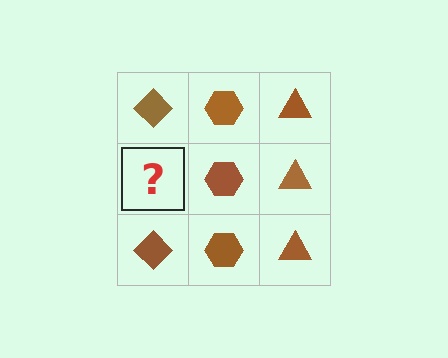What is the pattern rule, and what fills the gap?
The rule is that each column has a consistent shape. The gap should be filled with a brown diamond.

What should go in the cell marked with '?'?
The missing cell should contain a brown diamond.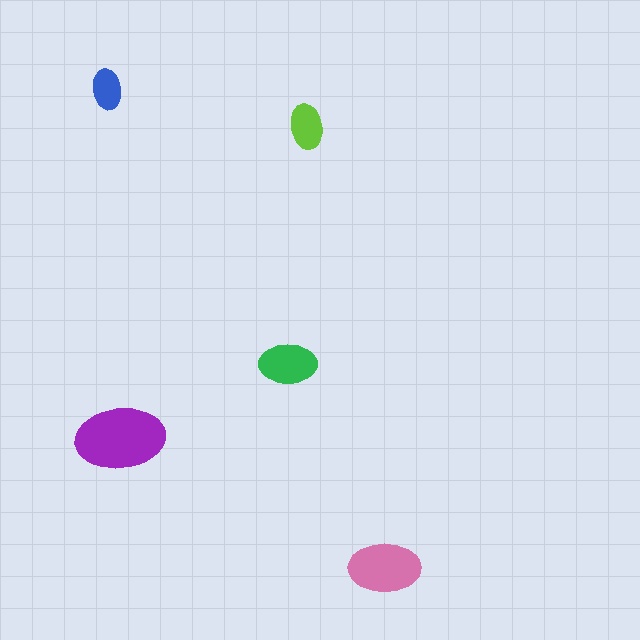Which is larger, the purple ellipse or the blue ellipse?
The purple one.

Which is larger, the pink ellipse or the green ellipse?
The pink one.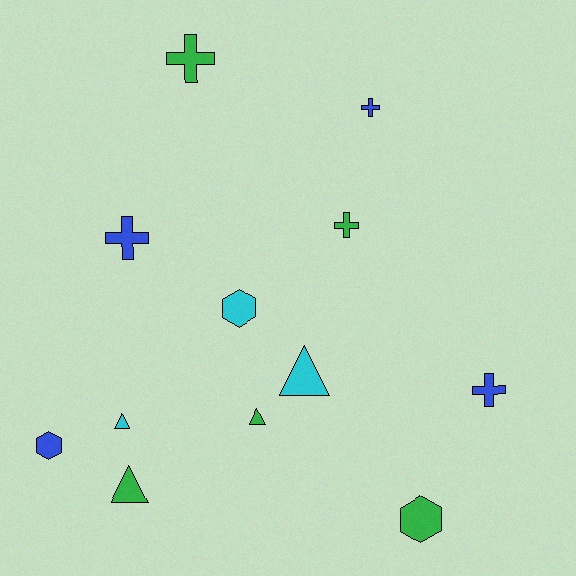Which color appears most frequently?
Green, with 5 objects.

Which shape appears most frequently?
Cross, with 5 objects.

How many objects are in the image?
There are 12 objects.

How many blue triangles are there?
There are no blue triangles.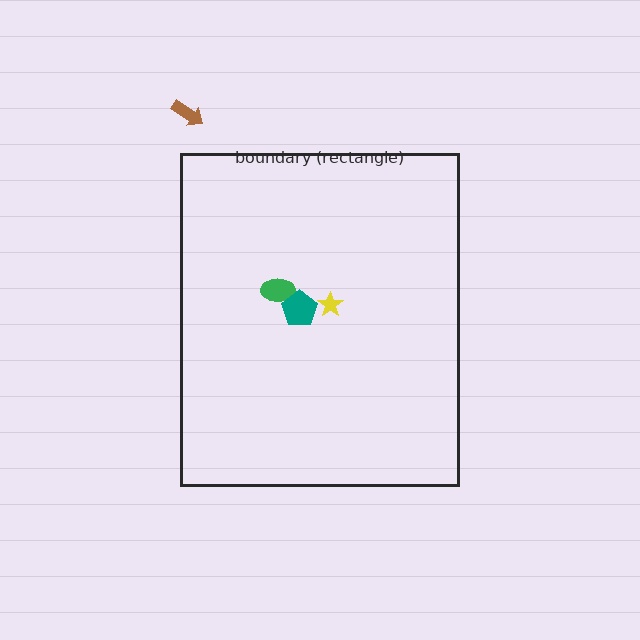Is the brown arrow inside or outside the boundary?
Outside.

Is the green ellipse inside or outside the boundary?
Inside.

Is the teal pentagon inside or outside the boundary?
Inside.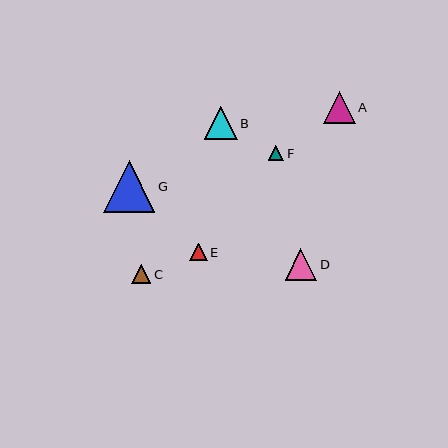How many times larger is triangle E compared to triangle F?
Triangle E is approximately 1.2 times the size of triangle F.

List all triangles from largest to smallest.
From largest to smallest: G, B, A, D, C, E, F.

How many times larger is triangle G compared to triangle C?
Triangle G is approximately 2.7 times the size of triangle C.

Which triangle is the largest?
Triangle G is the largest with a size of approximately 51 pixels.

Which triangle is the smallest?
Triangle F is the smallest with a size of approximately 15 pixels.